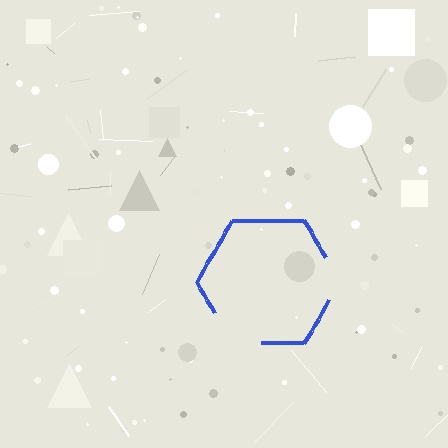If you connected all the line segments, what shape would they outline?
They would outline a hexagon.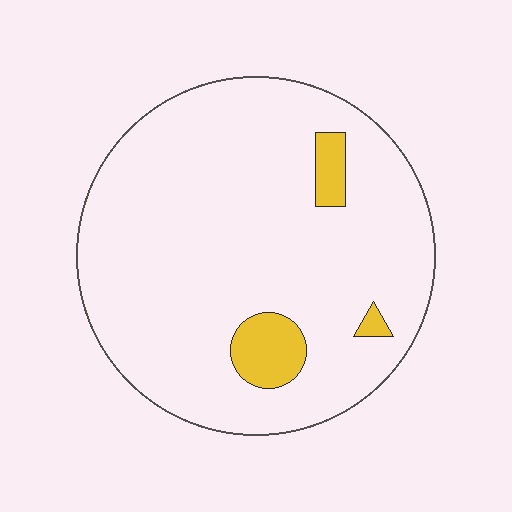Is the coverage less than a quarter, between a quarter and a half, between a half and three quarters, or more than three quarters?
Less than a quarter.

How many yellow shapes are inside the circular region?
3.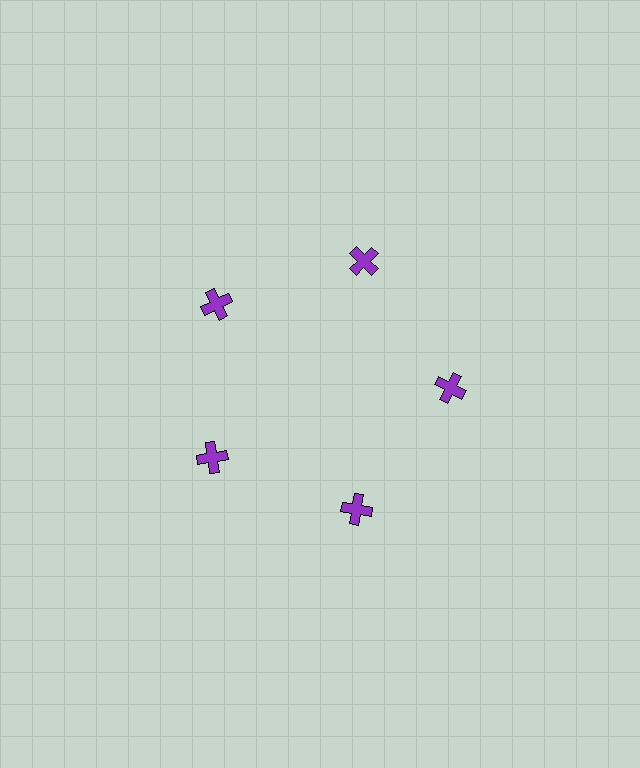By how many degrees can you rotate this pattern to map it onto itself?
The pattern maps onto itself every 72 degrees of rotation.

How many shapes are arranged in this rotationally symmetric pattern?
There are 5 shapes, arranged in 5 groups of 1.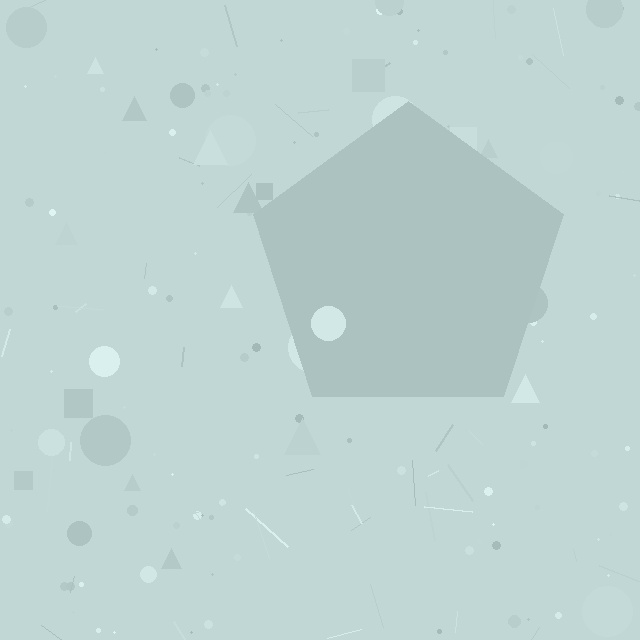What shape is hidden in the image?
A pentagon is hidden in the image.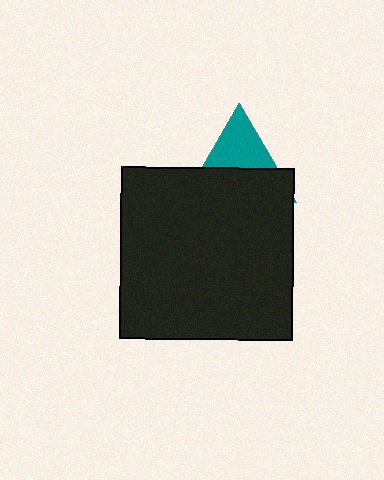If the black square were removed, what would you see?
You would see the complete teal triangle.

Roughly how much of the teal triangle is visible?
A small part of it is visible (roughly 44%).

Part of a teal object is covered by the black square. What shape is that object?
It is a triangle.